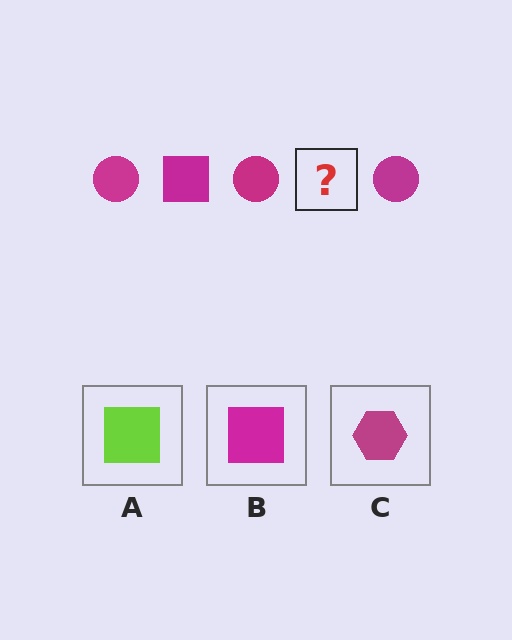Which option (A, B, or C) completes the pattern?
B.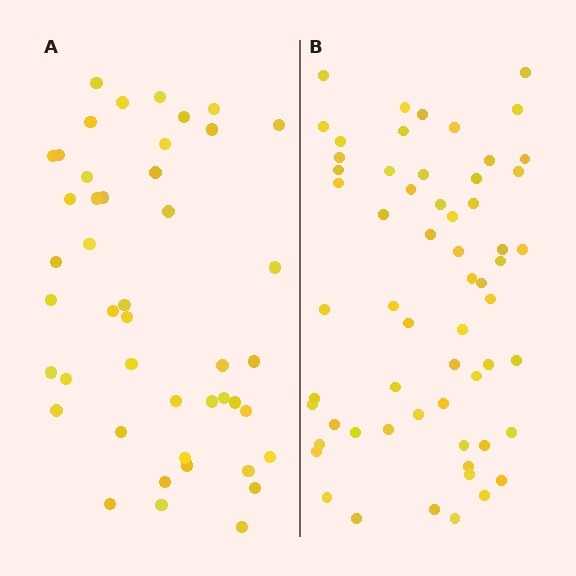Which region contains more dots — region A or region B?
Region B (the right region) has more dots.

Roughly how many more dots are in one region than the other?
Region B has approximately 15 more dots than region A.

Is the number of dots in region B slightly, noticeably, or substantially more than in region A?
Region B has noticeably more, but not dramatically so. The ratio is roughly 1.3 to 1.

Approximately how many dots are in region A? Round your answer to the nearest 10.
About 40 dots. (The exact count is 45, which rounds to 40.)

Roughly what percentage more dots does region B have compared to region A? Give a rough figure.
About 35% more.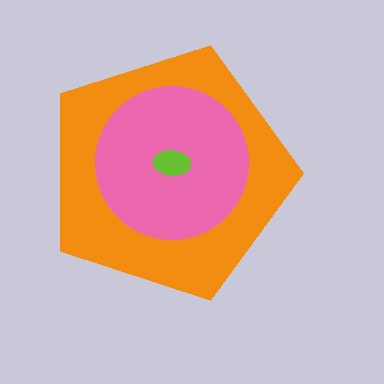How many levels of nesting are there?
3.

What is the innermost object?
The lime ellipse.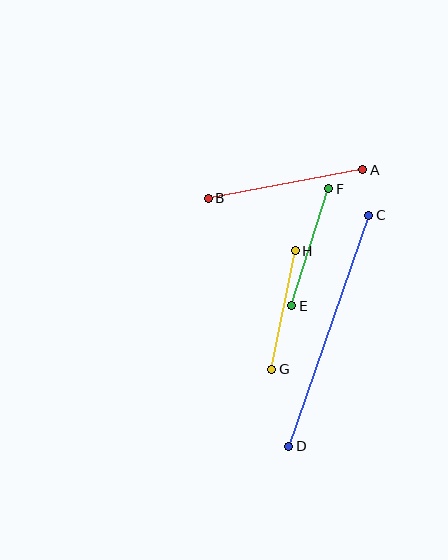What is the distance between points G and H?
The distance is approximately 121 pixels.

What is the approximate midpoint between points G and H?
The midpoint is at approximately (284, 310) pixels.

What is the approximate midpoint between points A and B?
The midpoint is at approximately (286, 184) pixels.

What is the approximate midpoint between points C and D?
The midpoint is at approximately (329, 331) pixels.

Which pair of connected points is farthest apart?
Points C and D are farthest apart.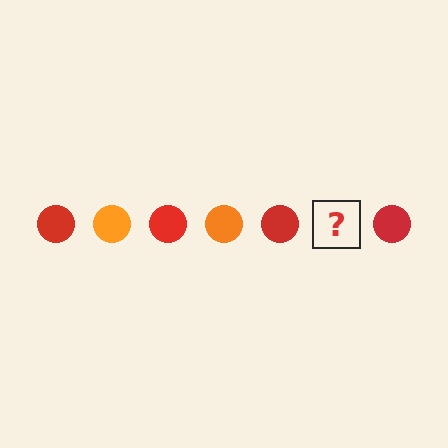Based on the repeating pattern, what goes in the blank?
The blank should be an orange circle.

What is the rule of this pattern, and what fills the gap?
The rule is that the pattern cycles through red, orange circles. The gap should be filled with an orange circle.